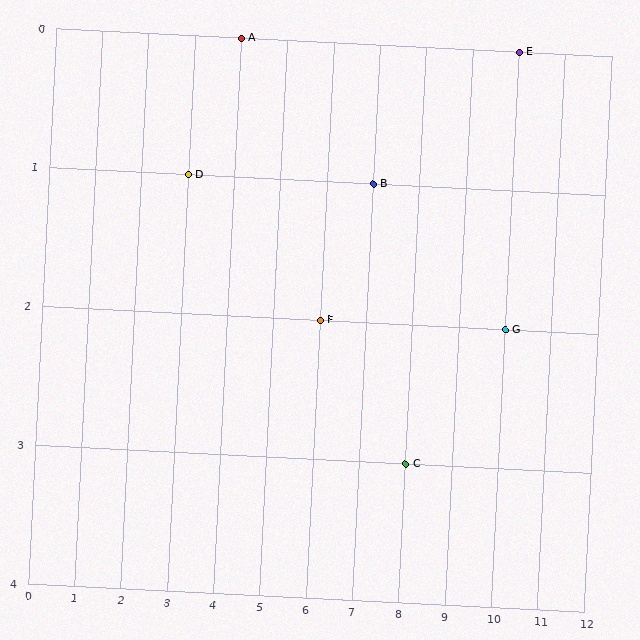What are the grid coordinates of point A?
Point A is at grid coordinates (4, 0).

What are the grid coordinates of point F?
Point F is at grid coordinates (6, 2).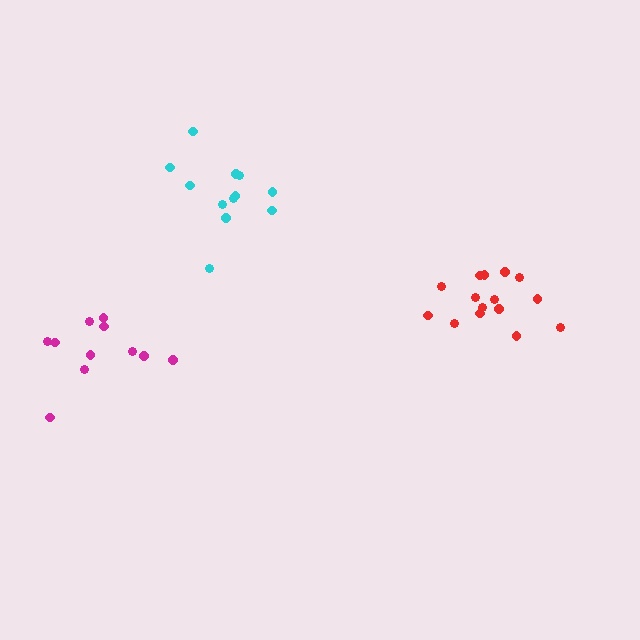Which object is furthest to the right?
The red cluster is rightmost.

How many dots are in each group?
Group 1: 11 dots, Group 2: 15 dots, Group 3: 12 dots (38 total).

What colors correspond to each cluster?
The clusters are colored: magenta, red, cyan.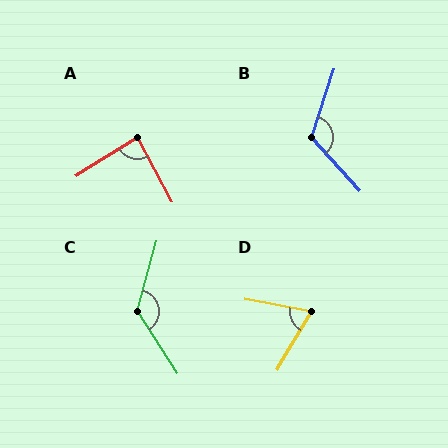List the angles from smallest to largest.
D (70°), A (86°), B (119°), C (132°).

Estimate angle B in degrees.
Approximately 119 degrees.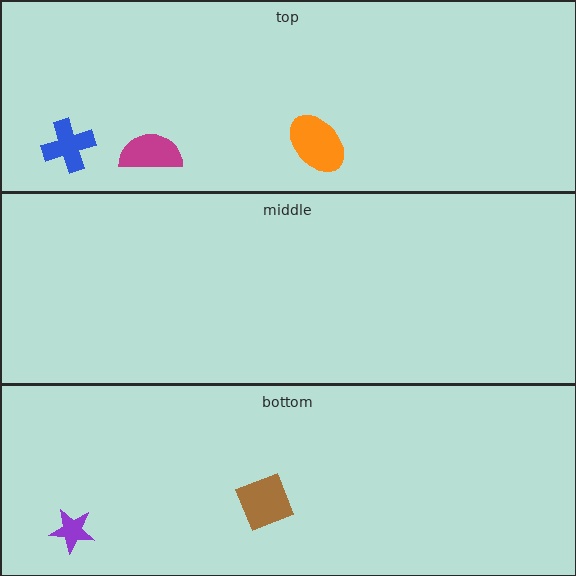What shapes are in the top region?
The magenta semicircle, the orange ellipse, the blue cross.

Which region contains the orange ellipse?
The top region.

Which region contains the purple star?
The bottom region.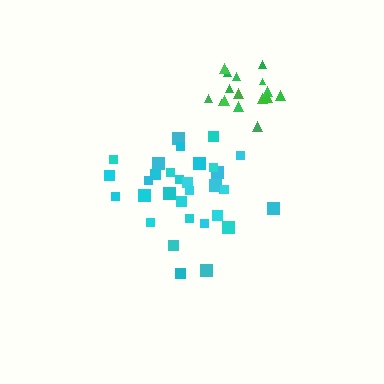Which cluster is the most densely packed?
Green.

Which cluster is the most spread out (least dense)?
Cyan.